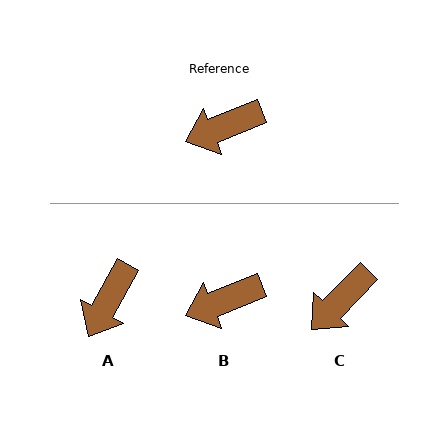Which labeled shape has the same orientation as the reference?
B.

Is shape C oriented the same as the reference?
No, it is off by about 24 degrees.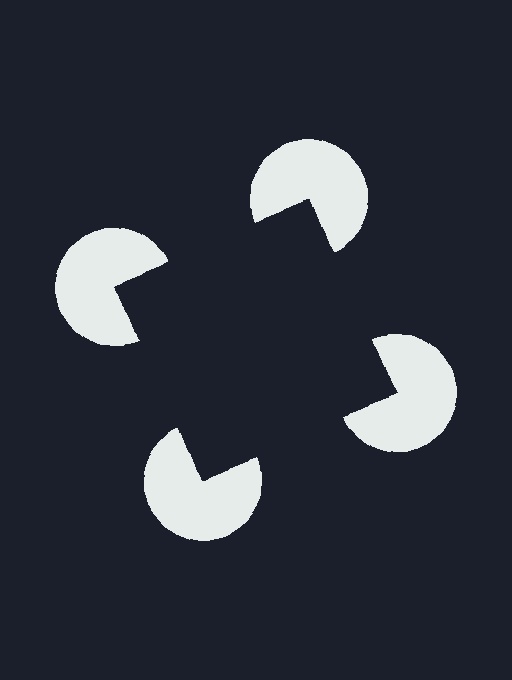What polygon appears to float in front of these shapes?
An illusory square — its edges are inferred from the aligned wedge cuts in the pac-man discs, not physically drawn.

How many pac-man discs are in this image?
There are 4 — one at each vertex of the illusory square.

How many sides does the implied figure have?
4 sides.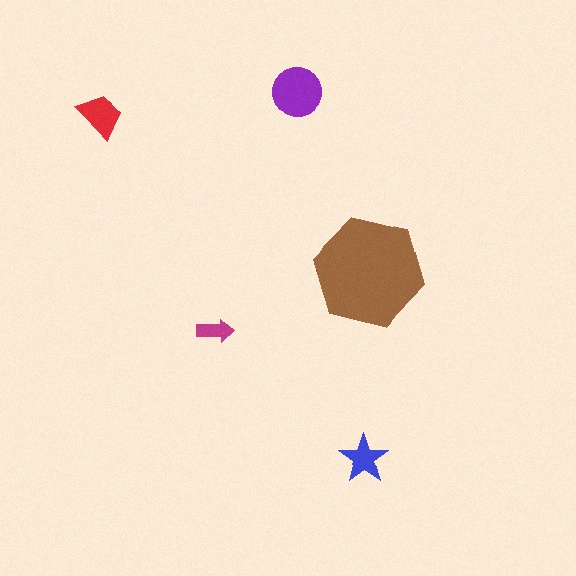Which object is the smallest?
The magenta arrow.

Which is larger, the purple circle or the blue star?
The purple circle.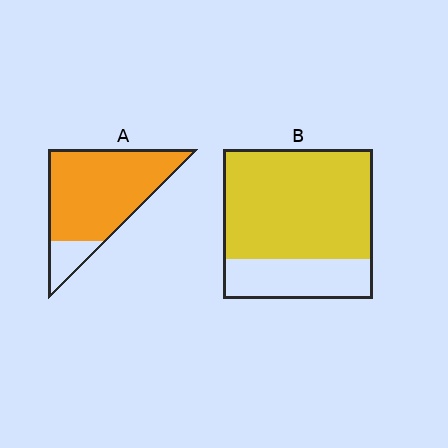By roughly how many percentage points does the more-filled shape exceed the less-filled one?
By roughly 10 percentage points (A over B).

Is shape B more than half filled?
Yes.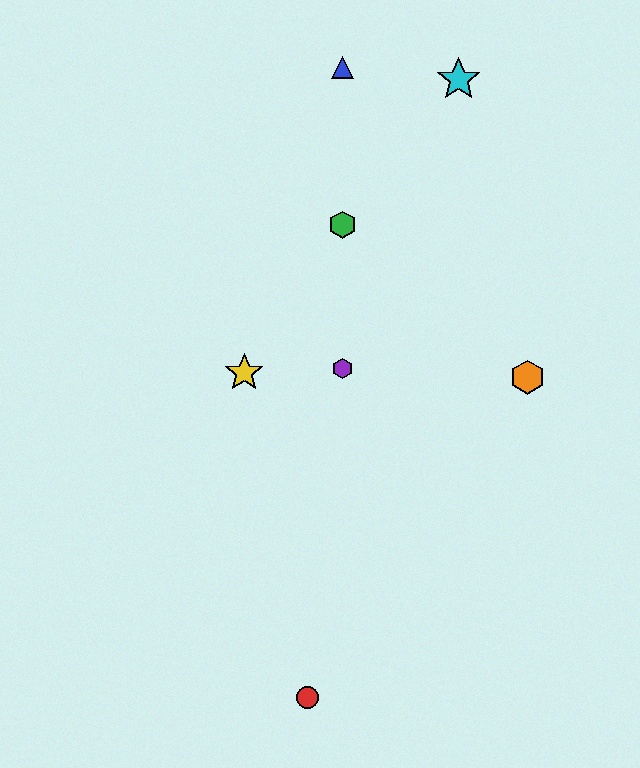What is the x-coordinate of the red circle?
The red circle is at x≈307.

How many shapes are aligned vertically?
3 shapes (the blue triangle, the green hexagon, the purple hexagon) are aligned vertically.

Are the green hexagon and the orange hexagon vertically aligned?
No, the green hexagon is at x≈343 and the orange hexagon is at x≈527.